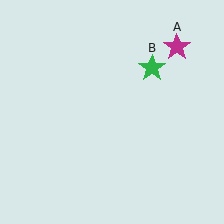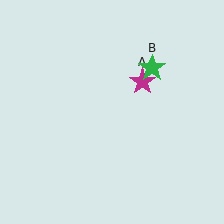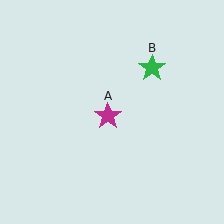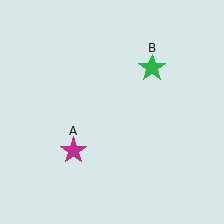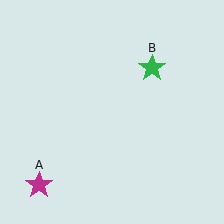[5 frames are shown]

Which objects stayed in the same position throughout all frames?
Green star (object B) remained stationary.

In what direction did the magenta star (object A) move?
The magenta star (object A) moved down and to the left.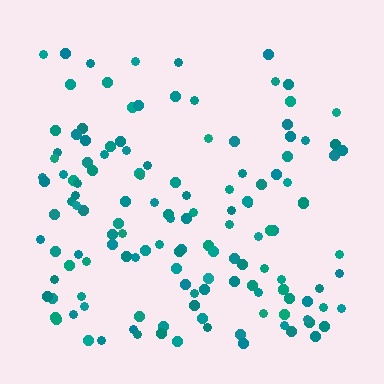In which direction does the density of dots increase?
From top to bottom, with the bottom side densest.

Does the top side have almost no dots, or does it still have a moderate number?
Still a moderate number, just noticeably fewer than the bottom.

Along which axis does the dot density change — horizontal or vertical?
Vertical.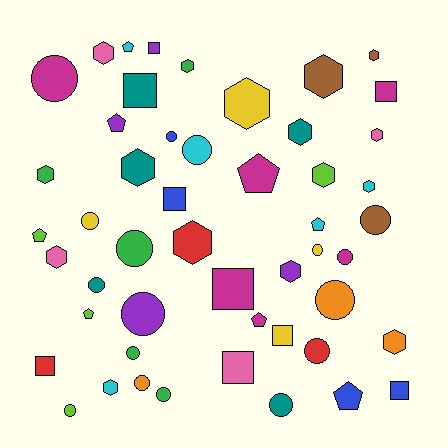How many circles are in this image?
There are 17 circles.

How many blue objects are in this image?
There are 4 blue objects.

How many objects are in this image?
There are 50 objects.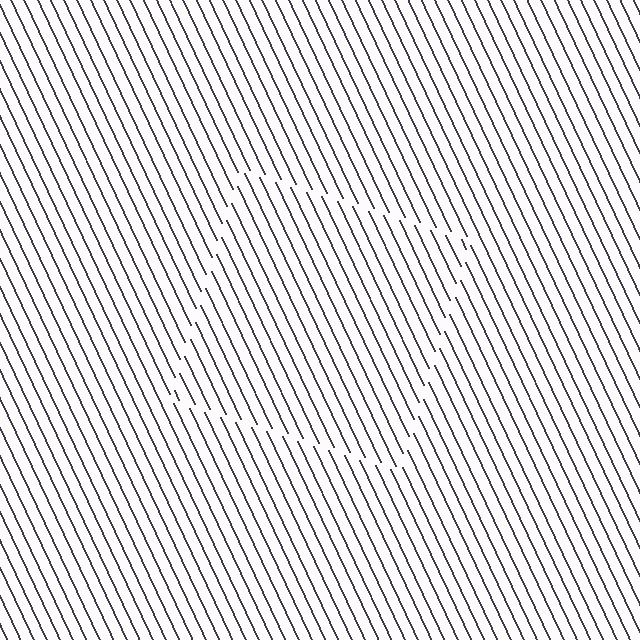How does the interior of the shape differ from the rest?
The interior of the shape contains the same grating, shifted by half a period — the contour is defined by the phase discontinuity where line-ends from the inner and outer gratings abut.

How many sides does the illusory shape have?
4 sides — the line-ends trace a square.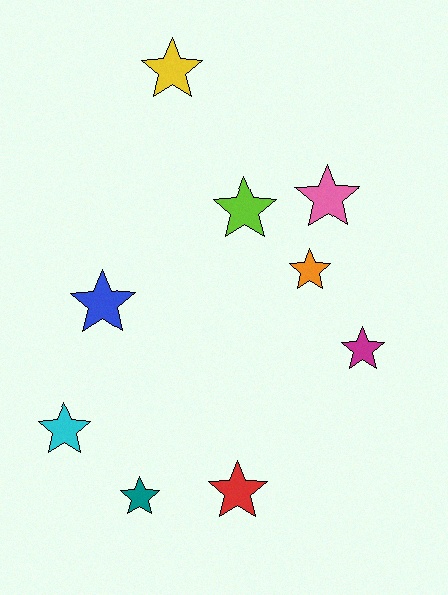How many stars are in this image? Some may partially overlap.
There are 9 stars.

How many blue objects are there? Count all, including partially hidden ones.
There is 1 blue object.